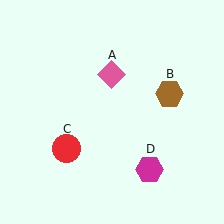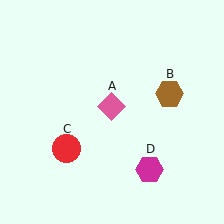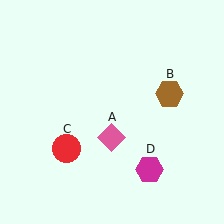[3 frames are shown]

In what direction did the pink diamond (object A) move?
The pink diamond (object A) moved down.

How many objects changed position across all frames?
1 object changed position: pink diamond (object A).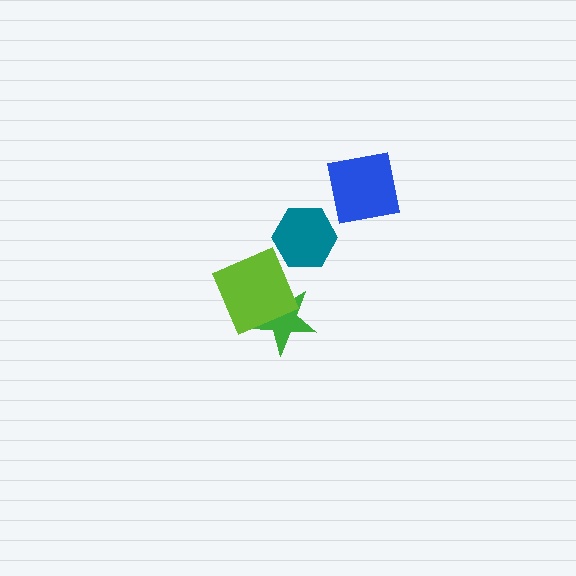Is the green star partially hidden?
Yes, it is partially covered by another shape.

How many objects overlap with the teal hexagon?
0 objects overlap with the teal hexagon.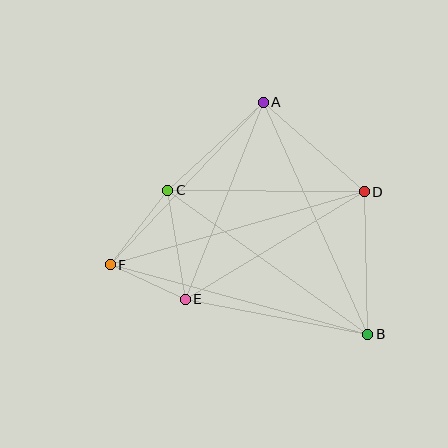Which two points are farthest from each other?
Points B and F are farthest from each other.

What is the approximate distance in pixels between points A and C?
The distance between A and C is approximately 130 pixels.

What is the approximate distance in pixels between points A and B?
The distance between A and B is approximately 254 pixels.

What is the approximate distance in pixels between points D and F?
The distance between D and F is approximately 264 pixels.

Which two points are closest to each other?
Points E and F are closest to each other.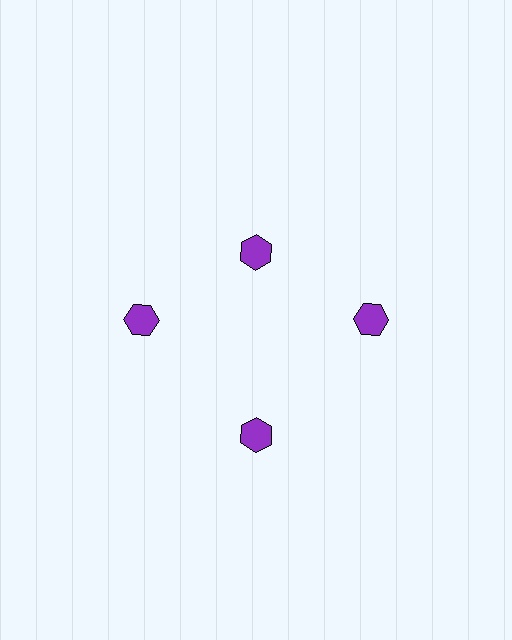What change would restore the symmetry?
The symmetry would be restored by moving it outward, back onto the ring so that all 4 hexagons sit at equal angles and equal distance from the center.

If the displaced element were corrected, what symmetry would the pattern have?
It would have 4-fold rotational symmetry — the pattern would map onto itself every 90 degrees.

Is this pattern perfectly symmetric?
No. The 4 purple hexagons are arranged in a ring, but one element near the 12 o'clock position is pulled inward toward the center, breaking the 4-fold rotational symmetry.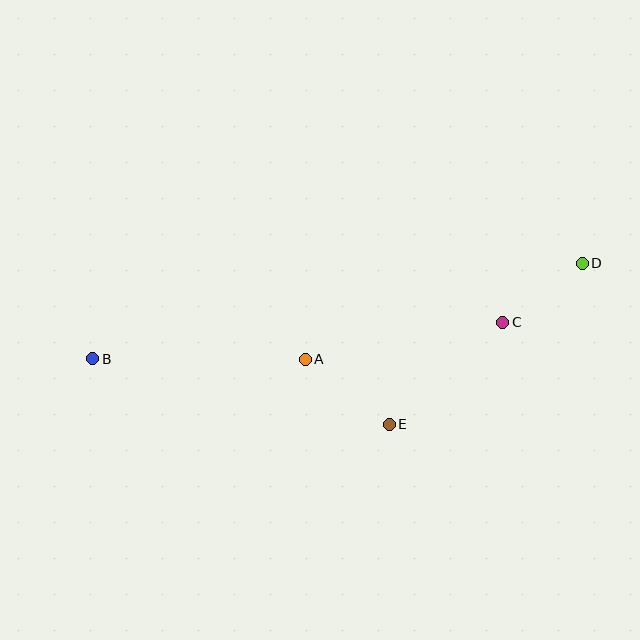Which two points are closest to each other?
Points C and D are closest to each other.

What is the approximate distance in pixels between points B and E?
The distance between B and E is approximately 304 pixels.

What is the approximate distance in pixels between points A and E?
The distance between A and E is approximately 106 pixels.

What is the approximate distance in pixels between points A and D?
The distance between A and D is approximately 293 pixels.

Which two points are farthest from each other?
Points B and D are farthest from each other.